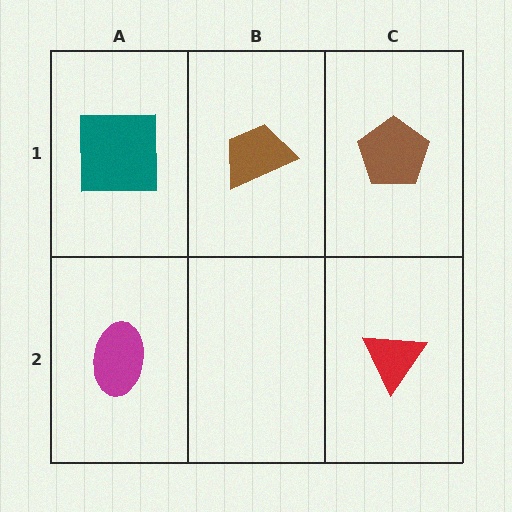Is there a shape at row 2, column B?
No, that cell is empty.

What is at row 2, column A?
A magenta ellipse.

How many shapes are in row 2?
2 shapes.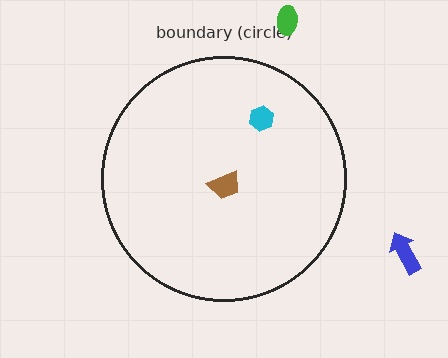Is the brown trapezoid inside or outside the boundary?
Inside.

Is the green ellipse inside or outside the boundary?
Outside.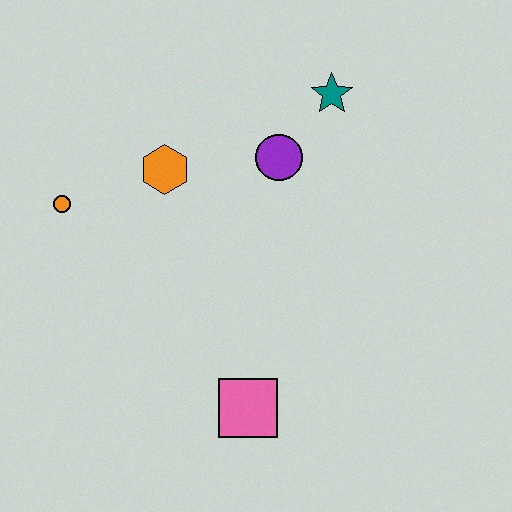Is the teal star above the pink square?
Yes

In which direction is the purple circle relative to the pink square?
The purple circle is above the pink square.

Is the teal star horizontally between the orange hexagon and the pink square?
No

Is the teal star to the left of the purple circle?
No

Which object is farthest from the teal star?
The pink square is farthest from the teal star.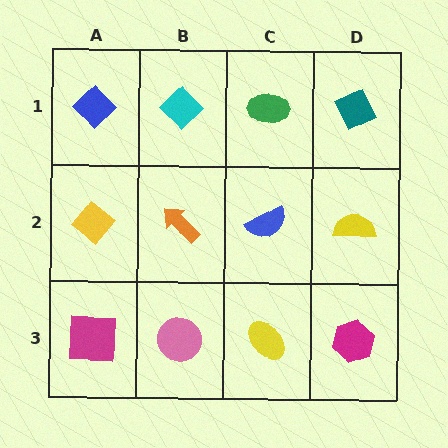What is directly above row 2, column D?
A teal diamond.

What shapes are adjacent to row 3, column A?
A yellow diamond (row 2, column A), a pink circle (row 3, column B).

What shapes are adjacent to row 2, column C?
A green ellipse (row 1, column C), a yellow ellipse (row 3, column C), an orange arrow (row 2, column B), a yellow semicircle (row 2, column D).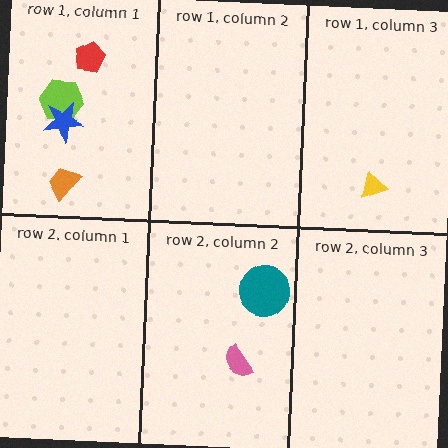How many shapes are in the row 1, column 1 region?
4.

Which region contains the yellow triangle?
The row 1, column 3 region.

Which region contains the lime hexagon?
The row 1, column 1 region.